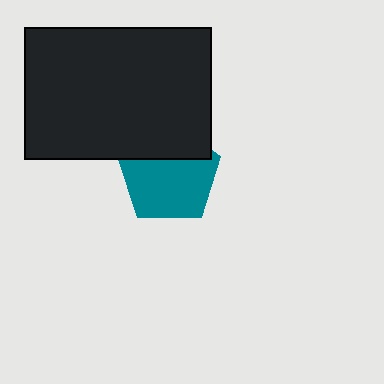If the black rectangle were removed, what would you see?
You would see the complete teal pentagon.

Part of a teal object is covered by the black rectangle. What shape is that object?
It is a pentagon.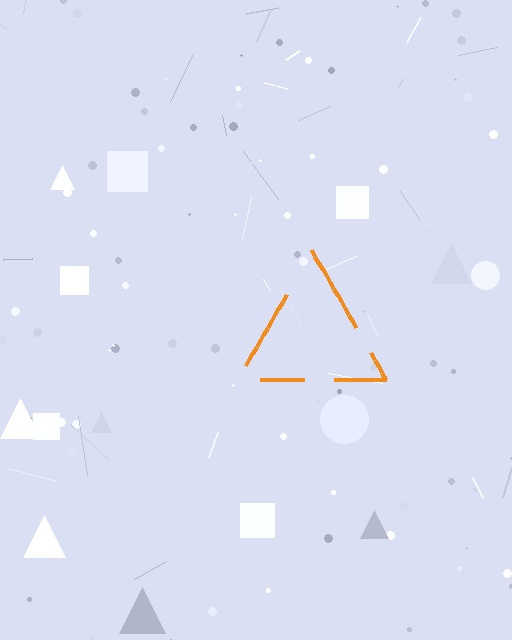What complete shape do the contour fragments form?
The contour fragments form a triangle.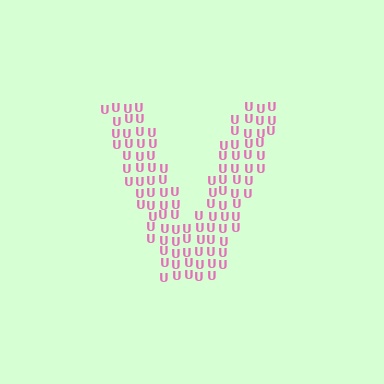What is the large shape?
The large shape is the letter V.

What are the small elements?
The small elements are letter U's.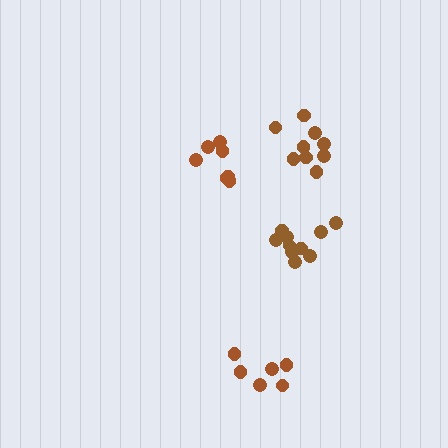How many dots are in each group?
Group 1: 9 dots, Group 2: 6 dots, Group 3: 7 dots, Group 4: 10 dots (32 total).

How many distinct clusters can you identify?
There are 4 distinct clusters.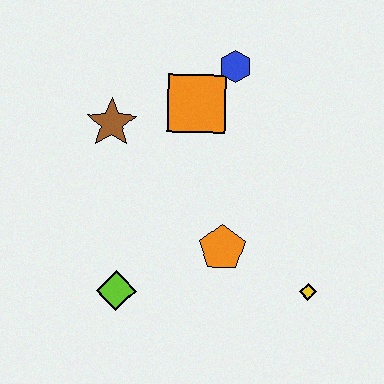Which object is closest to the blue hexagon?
The orange square is closest to the blue hexagon.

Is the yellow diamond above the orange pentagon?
No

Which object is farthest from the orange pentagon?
The blue hexagon is farthest from the orange pentagon.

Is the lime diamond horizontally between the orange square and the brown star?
Yes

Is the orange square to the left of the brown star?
No